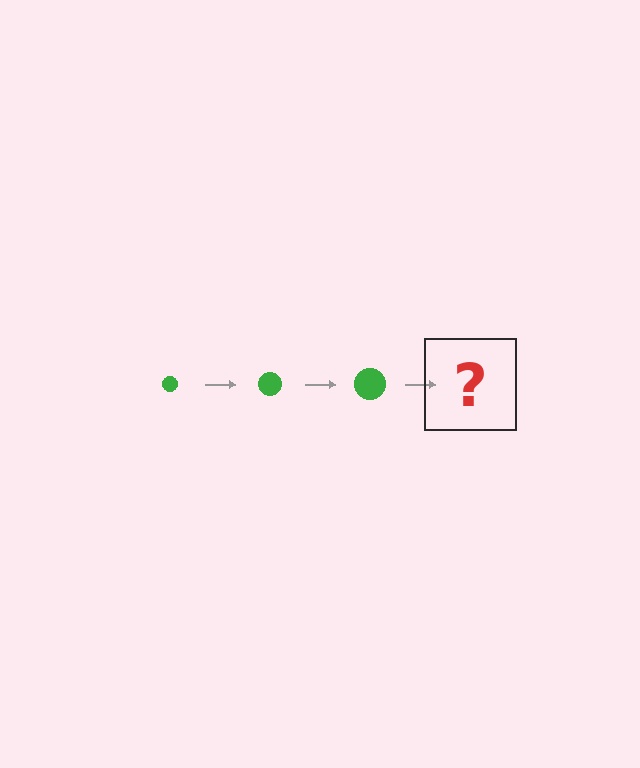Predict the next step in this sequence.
The next step is a green circle, larger than the previous one.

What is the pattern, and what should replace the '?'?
The pattern is that the circle gets progressively larger each step. The '?' should be a green circle, larger than the previous one.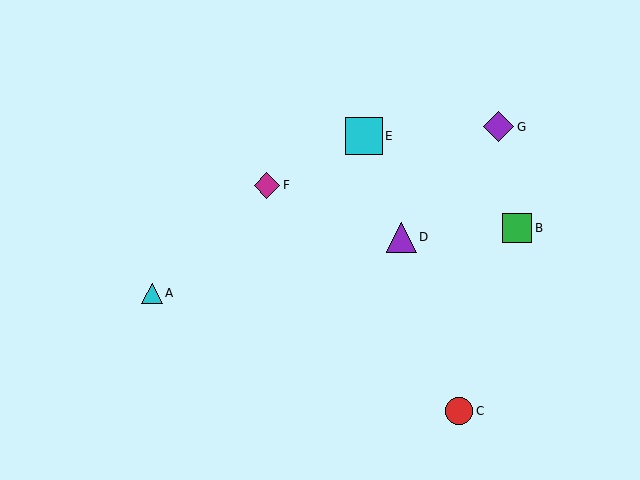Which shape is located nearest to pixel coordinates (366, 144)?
The cyan square (labeled E) at (364, 136) is nearest to that location.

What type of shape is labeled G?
Shape G is a purple diamond.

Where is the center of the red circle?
The center of the red circle is at (459, 411).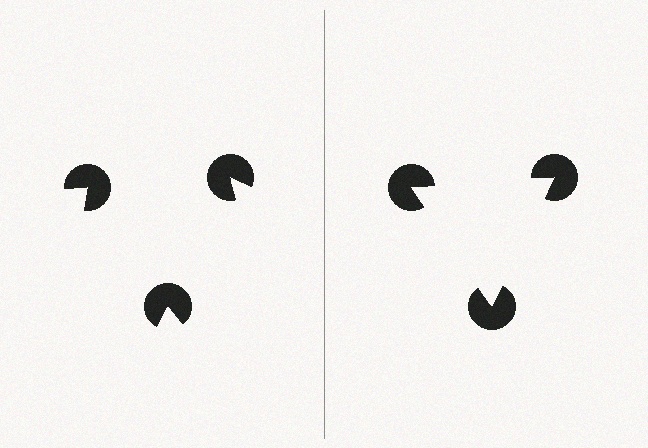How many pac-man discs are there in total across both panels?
6 — 3 on each side.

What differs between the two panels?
The pac-man discs are positioned identically on both sides; only the wedge orientations differ. On the right they align to a triangle; on the left they are misaligned.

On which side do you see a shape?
An illusory triangle appears on the right side. On the left side the wedge cuts are rotated, so no coherent shape forms.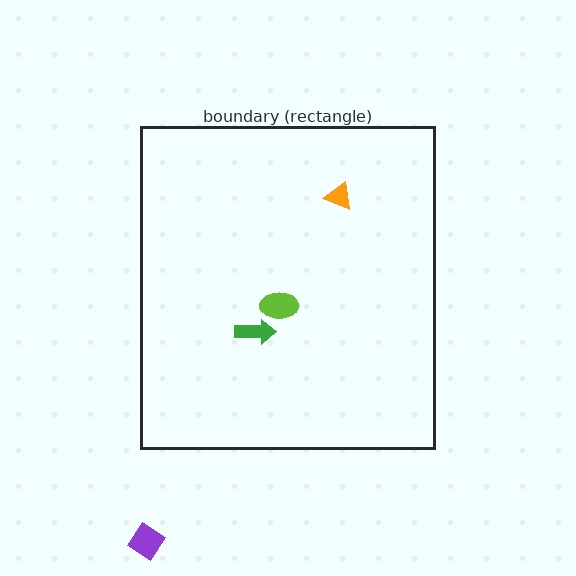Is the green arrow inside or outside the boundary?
Inside.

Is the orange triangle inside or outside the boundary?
Inside.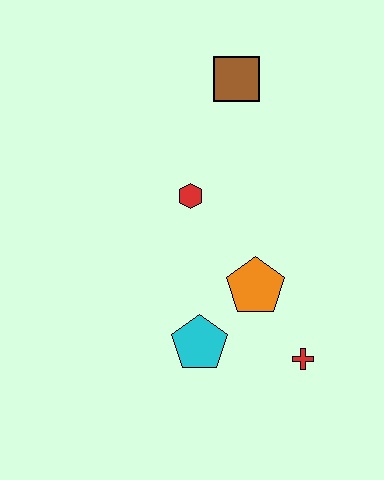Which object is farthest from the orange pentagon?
The brown square is farthest from the orange pentagon.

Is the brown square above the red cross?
Yes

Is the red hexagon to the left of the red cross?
Yes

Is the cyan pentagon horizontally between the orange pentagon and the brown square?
No